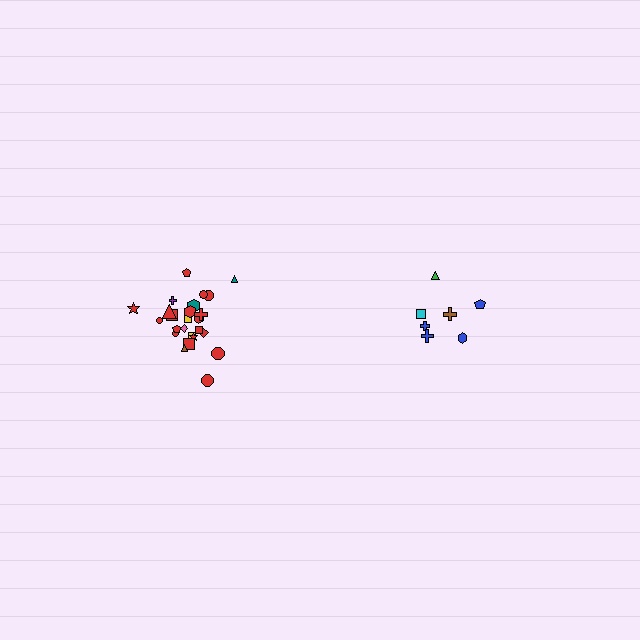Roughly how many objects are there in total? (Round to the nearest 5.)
Roughly 30 objects in total.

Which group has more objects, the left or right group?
The left group.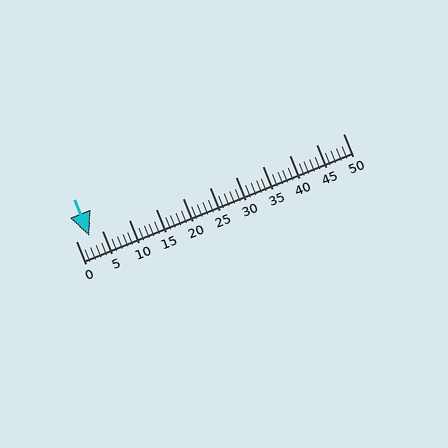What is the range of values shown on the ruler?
The ruler shows values from 0 to 50.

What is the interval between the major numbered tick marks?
The major tick marks are spaced 5 units apart.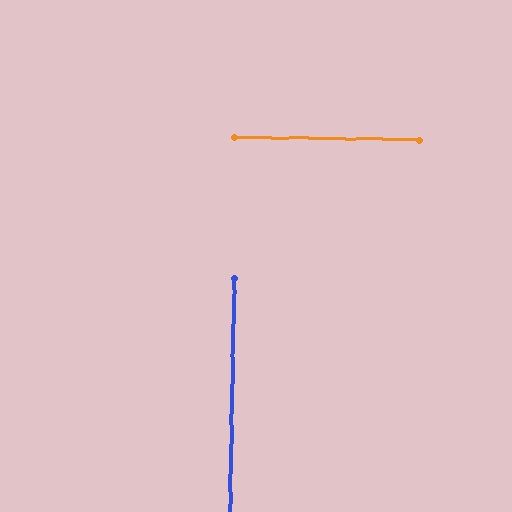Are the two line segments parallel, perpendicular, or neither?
Perpendicular — they meet at approximately 90°.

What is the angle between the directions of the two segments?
Approximately 90 degrees.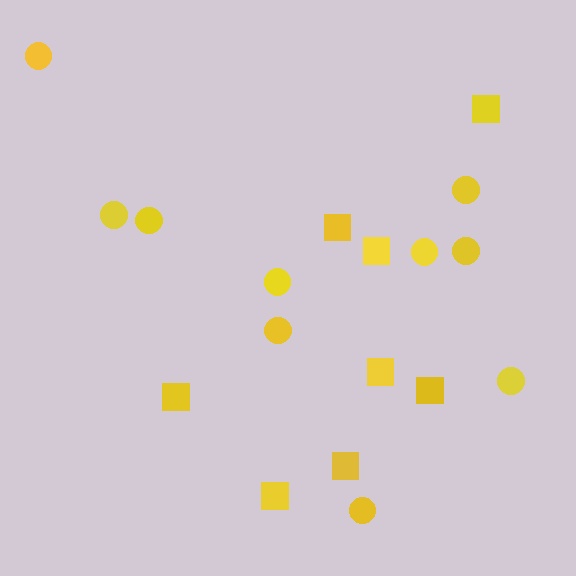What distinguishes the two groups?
There are 2 groups: one group of squares (8) and one group of circles (10).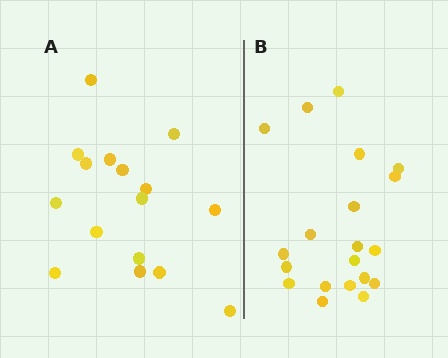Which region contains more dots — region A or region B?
Region B (the right region) has more dots.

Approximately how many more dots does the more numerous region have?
Region B has about 4 more dots than region A.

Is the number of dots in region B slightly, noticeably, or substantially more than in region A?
Region B has noticeably more, but not dramatically so. The ratio is roughly 1.2 to 1.